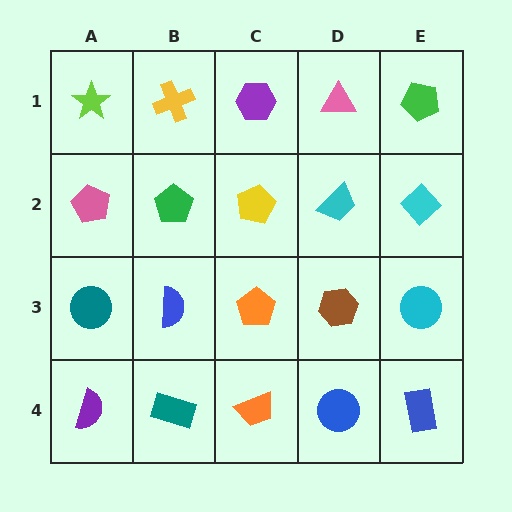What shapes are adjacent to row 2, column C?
A purple hexagon (row 1, column C), an orange pentagon (row 3, column C), a green pentagon (row 2, column B), a cyan trapezoid (row 2, column D).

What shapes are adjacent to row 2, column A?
A lime star (row 1, column A), a teal circle (row 3, column A), a green pentagon (row 2, column B).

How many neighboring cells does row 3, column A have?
3.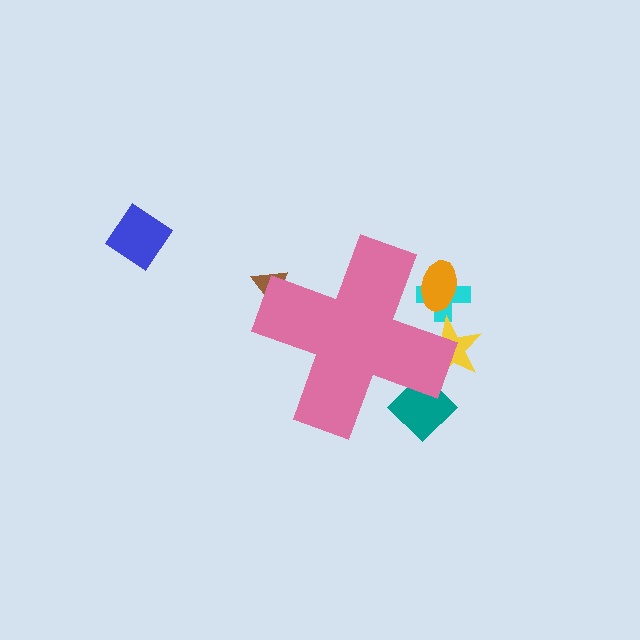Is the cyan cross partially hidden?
Yes, the cyan cross is partially hidden behind the pink cross.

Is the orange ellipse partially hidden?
Yes, the orange ellipse is partially hidden behind the pink cross.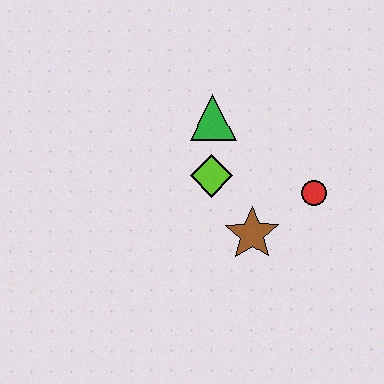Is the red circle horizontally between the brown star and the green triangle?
No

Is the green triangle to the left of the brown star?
Yes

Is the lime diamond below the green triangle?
Yes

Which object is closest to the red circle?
The brown star is closest to the red circle.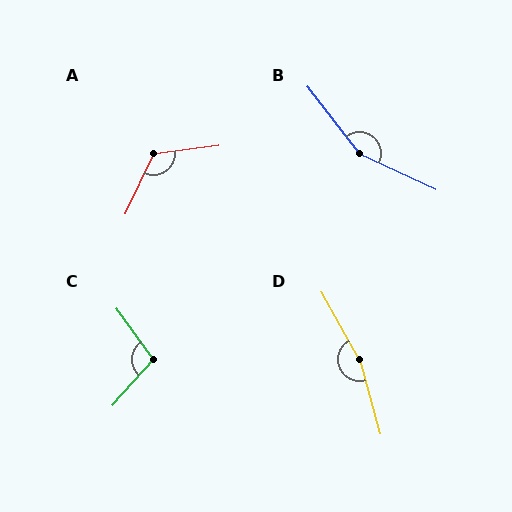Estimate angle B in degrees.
Approximately 153 degrees.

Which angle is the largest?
D, at approximately 167 degrees.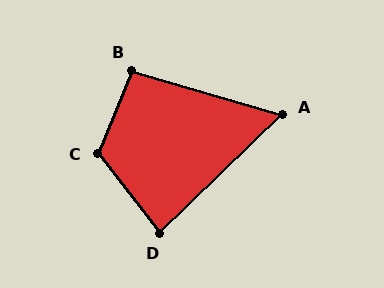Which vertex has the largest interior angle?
C, at approximately 120 degrees.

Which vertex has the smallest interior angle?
A, at approximately 60 degrees.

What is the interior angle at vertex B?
Approximately 96 degrees (obtuse).